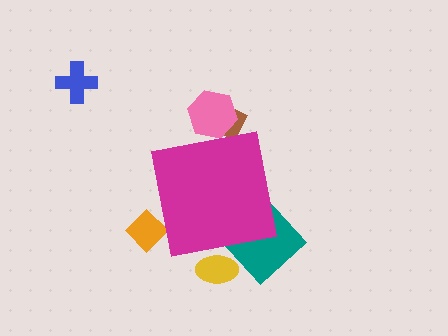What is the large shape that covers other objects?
A magenta square.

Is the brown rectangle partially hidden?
Yes, the brown rectangle is partially hidden behind the magenta square.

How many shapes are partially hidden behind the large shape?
5 shapes are partially hidden.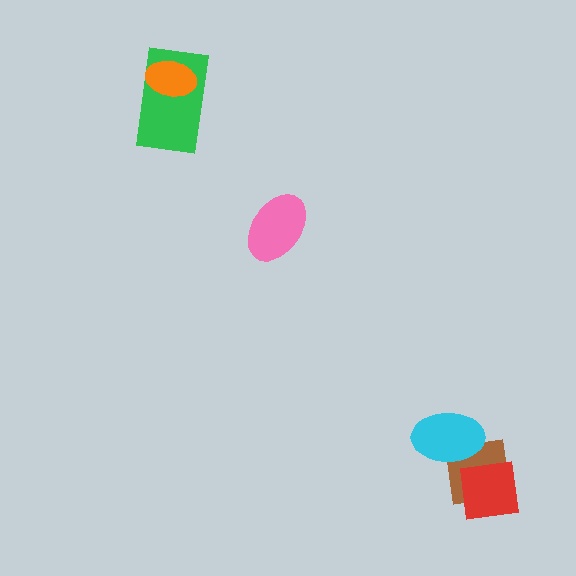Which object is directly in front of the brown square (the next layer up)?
The red square is directly in front of the brown square.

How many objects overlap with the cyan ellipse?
1 object overlaps with the cyan ellipse.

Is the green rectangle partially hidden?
Yes, it is partially covered by another shape.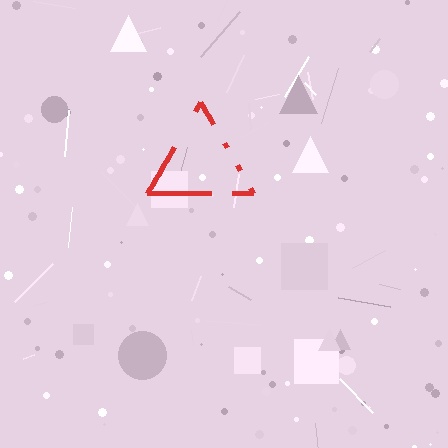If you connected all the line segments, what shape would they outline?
They would outline a triangle.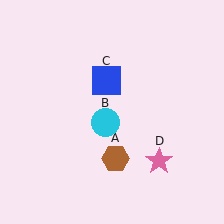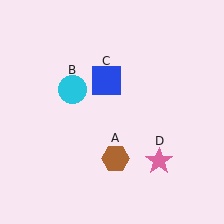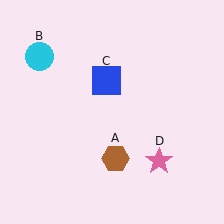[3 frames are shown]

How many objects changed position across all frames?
1 object changed position: cyan circle (object B).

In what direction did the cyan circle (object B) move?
The cyan circle (object B) moved up and to the left.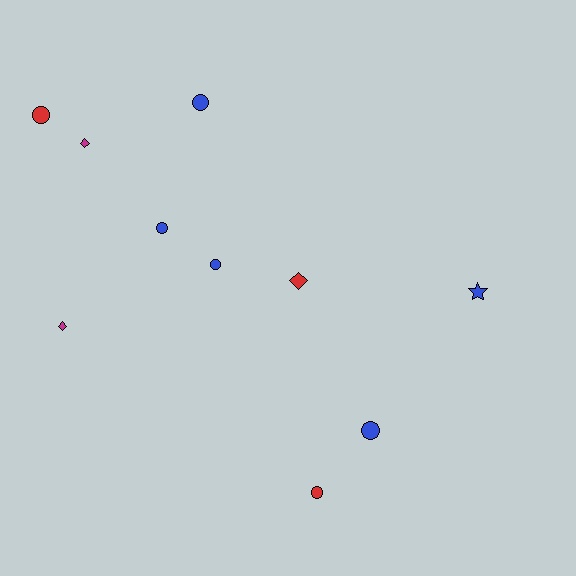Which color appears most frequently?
Blue, with 5 objects.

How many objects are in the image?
There are 10 objects.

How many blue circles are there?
There are 4 blue circles.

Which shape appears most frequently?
Circle, with 6 objects.